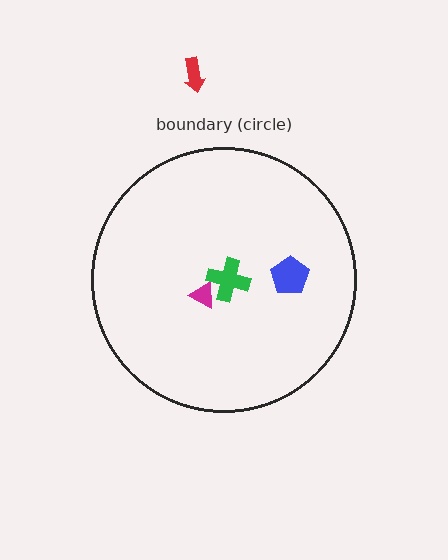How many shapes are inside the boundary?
3 inside, 1 outside.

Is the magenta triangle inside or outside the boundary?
Inside.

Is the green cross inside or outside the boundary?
Inside.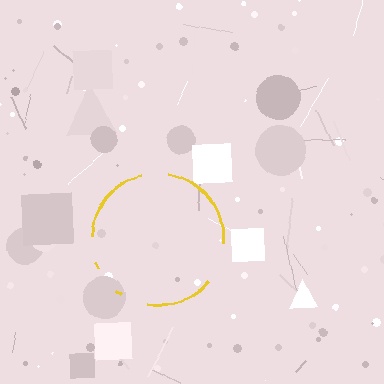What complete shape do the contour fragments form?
The contour fragments form a circle.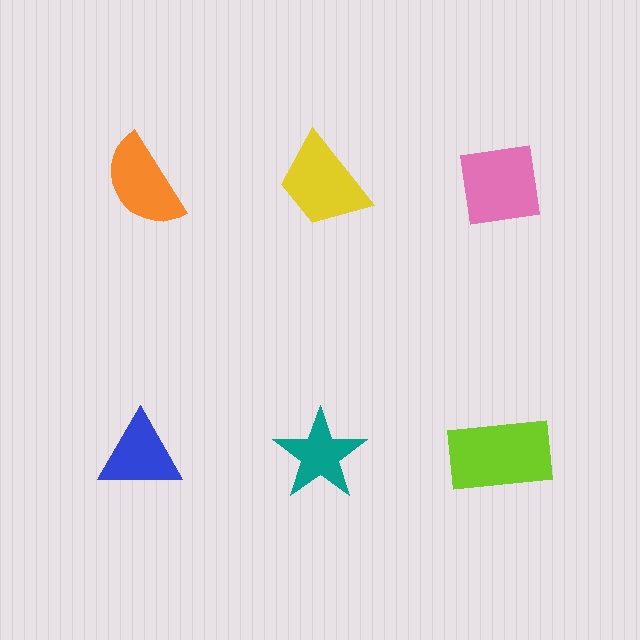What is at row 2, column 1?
A blue triangle.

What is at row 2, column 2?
A teal star.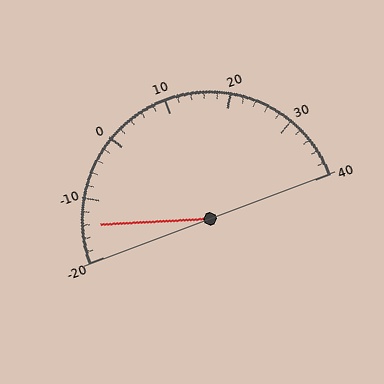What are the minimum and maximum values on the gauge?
The gauge ranges from -20 to 40.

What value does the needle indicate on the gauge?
The needle indicates approximately -14.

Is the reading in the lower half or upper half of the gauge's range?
The reading is in the lower half of the range (-20 to 40).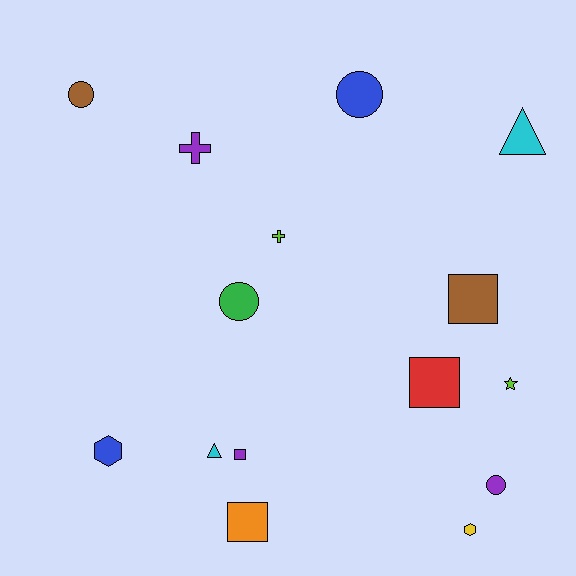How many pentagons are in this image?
There are no pentagons.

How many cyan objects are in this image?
There are 2 cyan objects.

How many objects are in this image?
There are 15 objects.